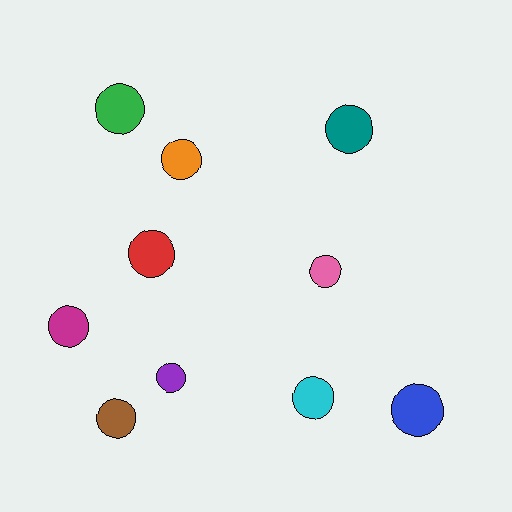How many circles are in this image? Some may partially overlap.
There are 10 circles.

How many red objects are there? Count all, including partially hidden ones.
There is 1 red object.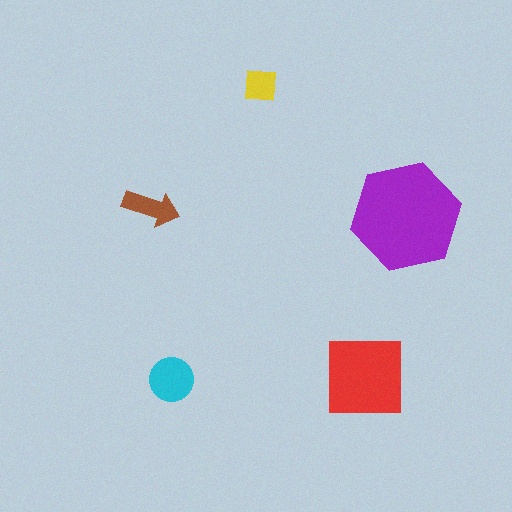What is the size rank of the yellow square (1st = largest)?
5th.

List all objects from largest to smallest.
The purple hexagon, the red square, the cyan circle, the brown arrow, the yellow square.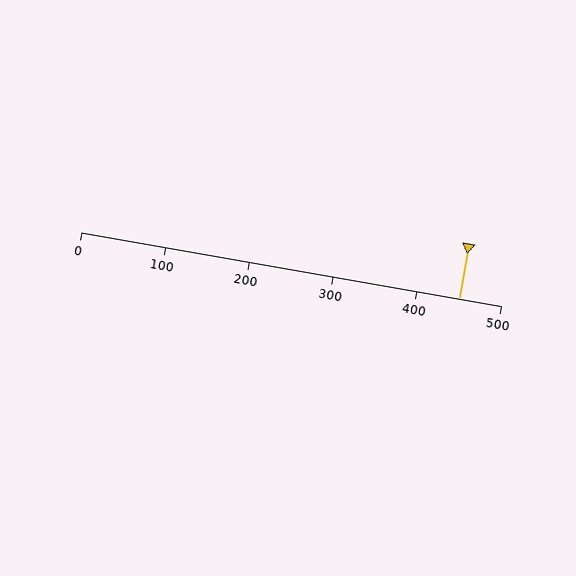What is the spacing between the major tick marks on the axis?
The major ticks are spaced 100 apart.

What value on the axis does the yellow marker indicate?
The marker indicates approximately 450.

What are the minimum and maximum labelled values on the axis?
The axis runs from 0 to 500.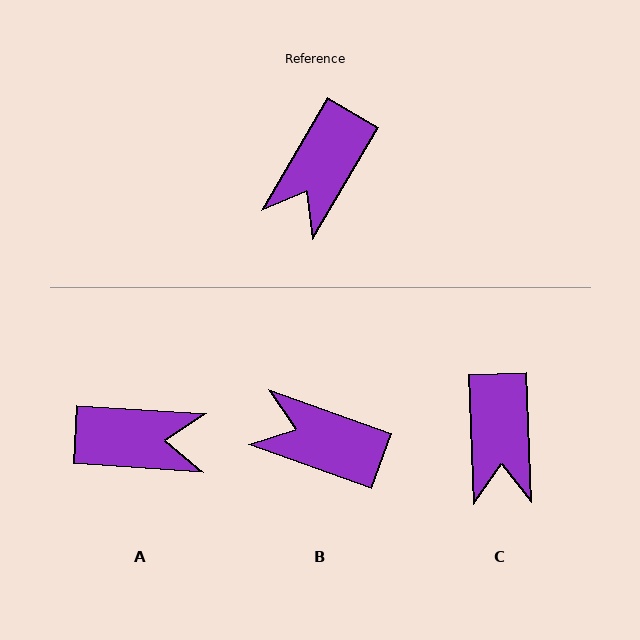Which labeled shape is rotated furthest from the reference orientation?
A, about 117 degrees away.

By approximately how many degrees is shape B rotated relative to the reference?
Approximately 80 degrees clockwise.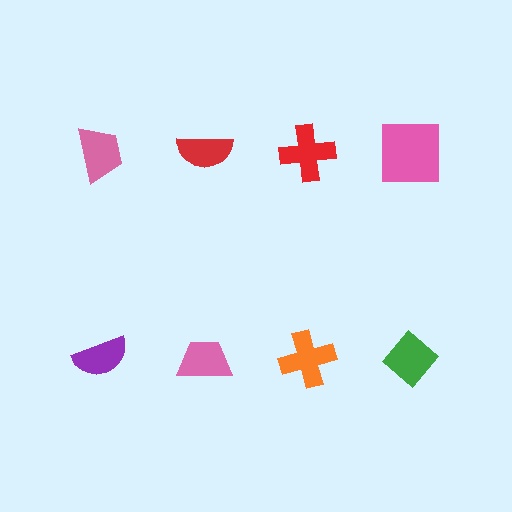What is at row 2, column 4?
A green diamond.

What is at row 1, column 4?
A pink square.